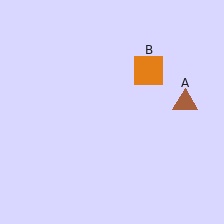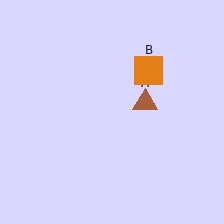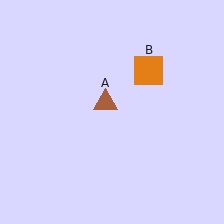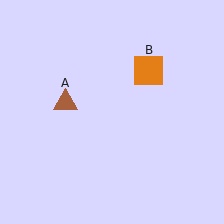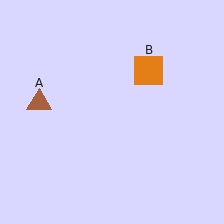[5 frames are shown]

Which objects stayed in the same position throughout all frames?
Orange square (object B) remained stationary.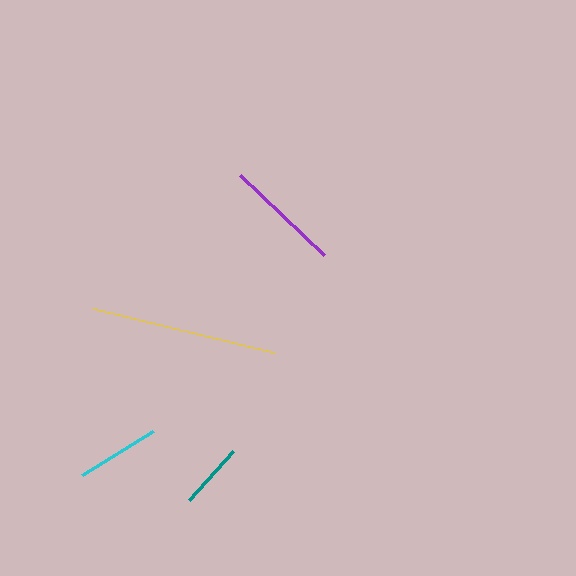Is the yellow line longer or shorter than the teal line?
The yellow line is longer than the teal line.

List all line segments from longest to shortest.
From longest to shortest: yellow, purple, cyan, teal.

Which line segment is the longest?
The yellow line is the longest at approximately 186 pixels.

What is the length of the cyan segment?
The cyan segment is approximately 83 pixels long.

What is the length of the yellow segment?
The yellow segment is approximately 186 pixels long.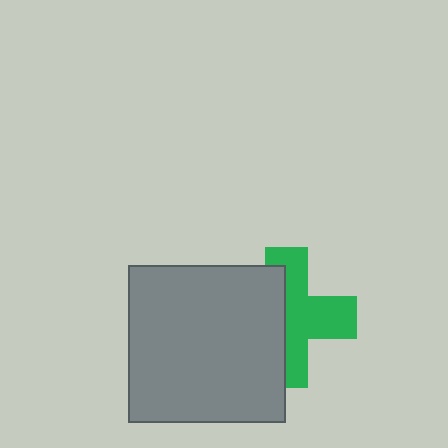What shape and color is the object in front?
The object in front is a gray square.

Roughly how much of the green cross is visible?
About half of it is visible (roughly 55%).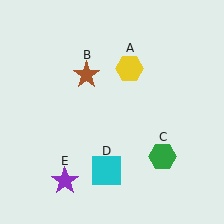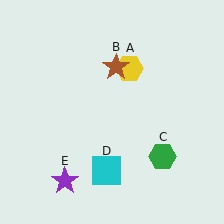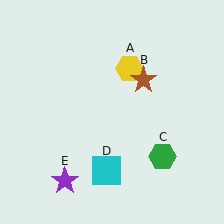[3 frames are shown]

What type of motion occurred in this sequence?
The brown star (object B) rotated clockwise around the center of the scene.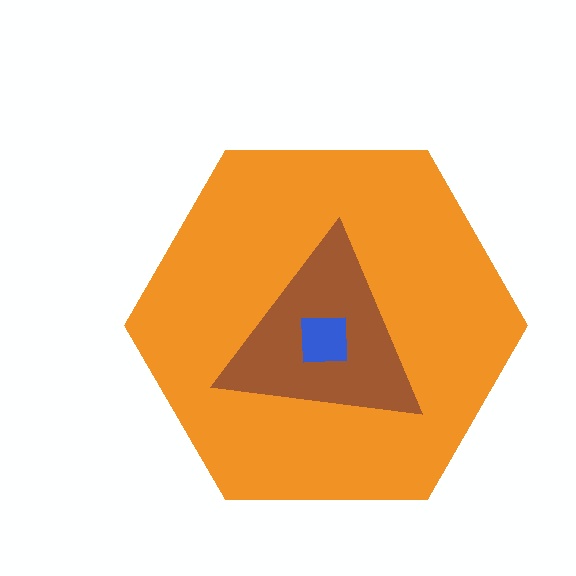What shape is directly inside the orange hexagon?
The brown triangle.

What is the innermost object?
The blue square.